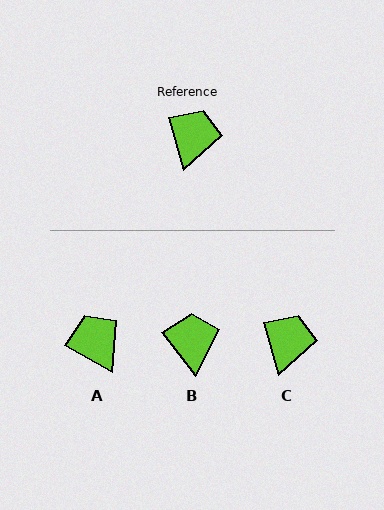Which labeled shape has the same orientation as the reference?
C.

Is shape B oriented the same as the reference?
No, it is off by about 22 degrees.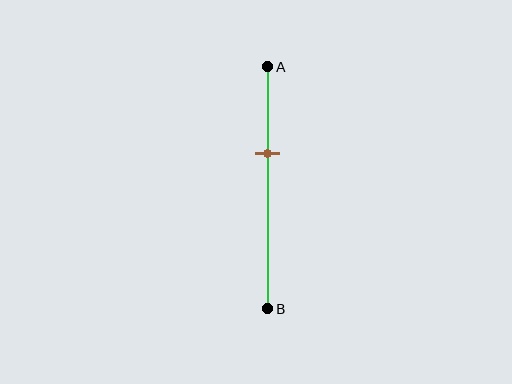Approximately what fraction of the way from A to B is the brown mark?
The brown mark is approximately 35% of the way from A to B.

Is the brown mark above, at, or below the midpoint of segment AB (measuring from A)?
The brown mark is above the midpoint of segment AB.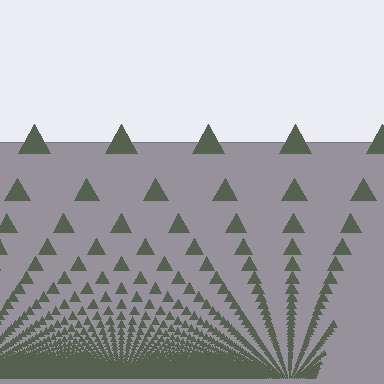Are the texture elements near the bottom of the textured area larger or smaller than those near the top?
Smaller. The gradient is inverted — elements near the bottom are smaller and denser.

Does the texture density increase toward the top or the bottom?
Density increases toward the bottom.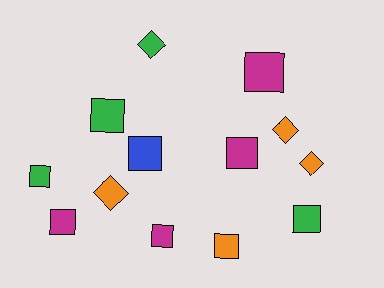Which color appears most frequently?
Magenta, with 4 objects.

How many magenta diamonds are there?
There are no magenta diamonds.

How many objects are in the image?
There are 13 objects.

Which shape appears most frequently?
Square, with 9 objects.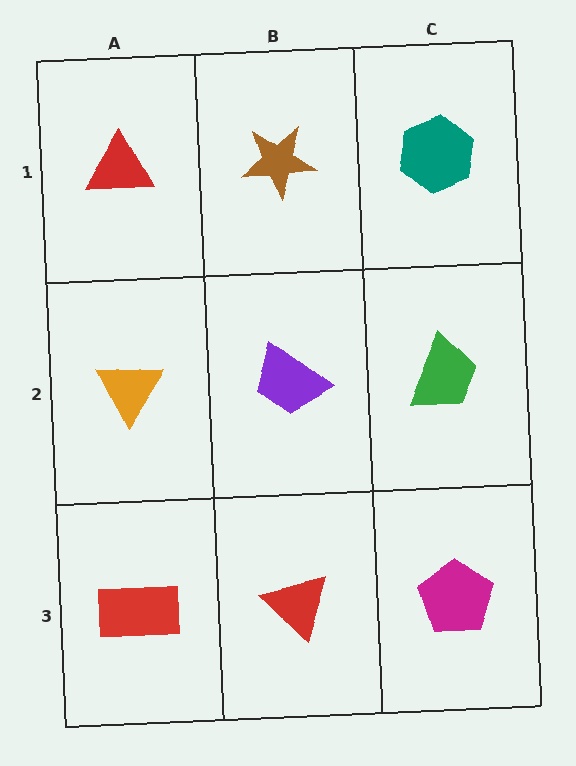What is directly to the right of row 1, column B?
A teal hexagon.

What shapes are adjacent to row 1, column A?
An orange triangle (row 2, column A), a brown star (row 1, column B).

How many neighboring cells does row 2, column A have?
3.